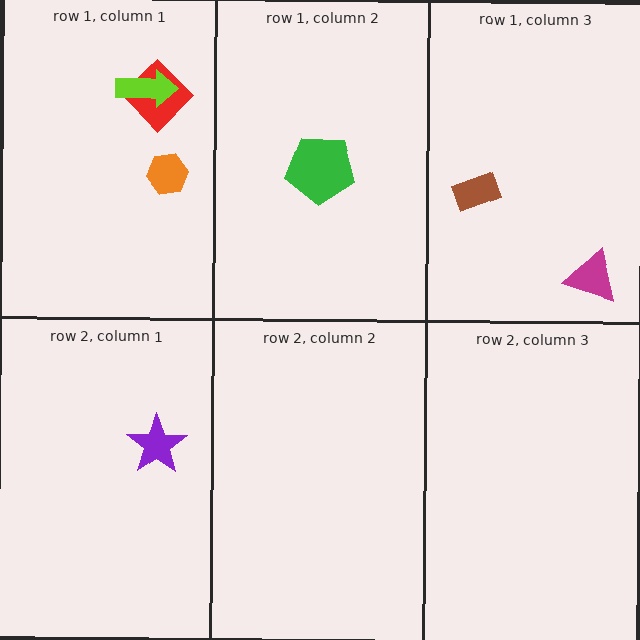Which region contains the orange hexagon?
The row 1, column 1 region.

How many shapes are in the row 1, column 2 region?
1.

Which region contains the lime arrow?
The row 1, column 1 region.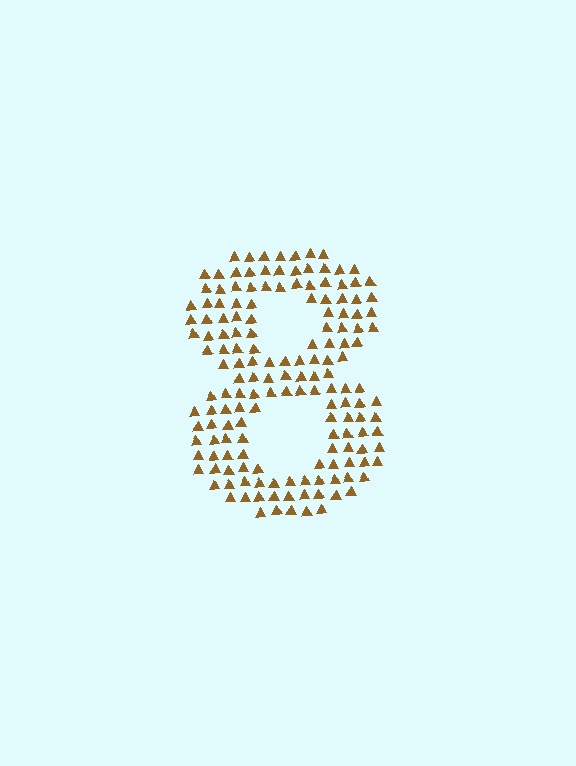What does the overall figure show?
The overall figure shows the digit 8.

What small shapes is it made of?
It is made of small triangles.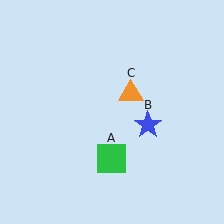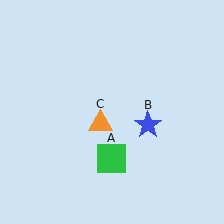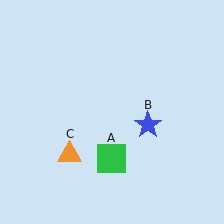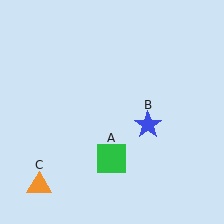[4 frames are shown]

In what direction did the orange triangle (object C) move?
The orange triangle (object C) moved down and to the left.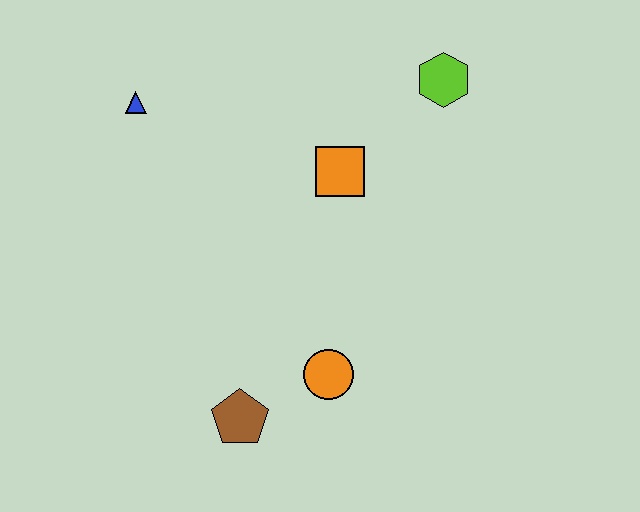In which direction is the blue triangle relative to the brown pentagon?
The blue triangle is above the brown pentagon.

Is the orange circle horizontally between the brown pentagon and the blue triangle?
No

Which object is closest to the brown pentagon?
The orange circle is closest to the brown pentagon.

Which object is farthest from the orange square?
The brown pentagon is farthest from the orange square.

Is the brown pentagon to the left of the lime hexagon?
Yes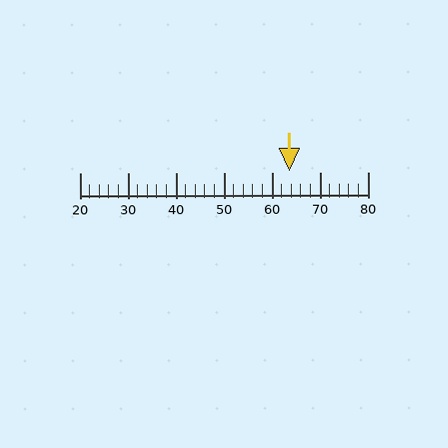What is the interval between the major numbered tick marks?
The major tick marks are spaced 10 units apart.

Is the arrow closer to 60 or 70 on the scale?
The arrow is closer to 60.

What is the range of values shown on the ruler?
The ruler shows values from 20 to 80.